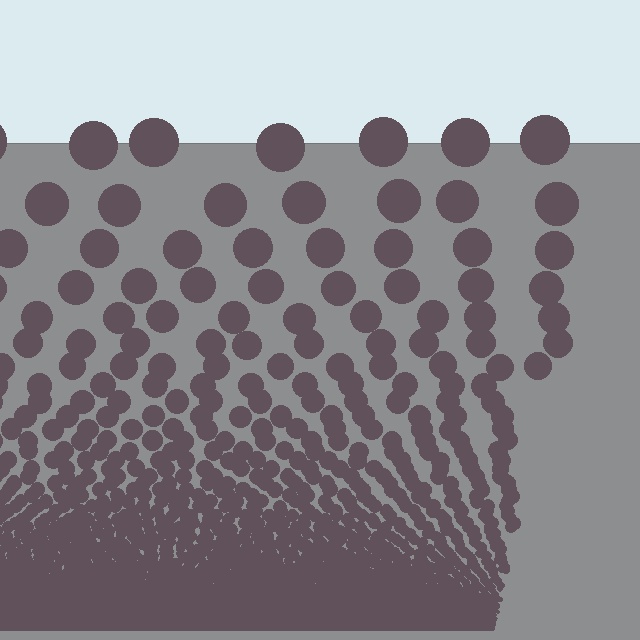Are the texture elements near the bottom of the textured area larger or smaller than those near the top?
Smaller. The gradient is inverted — elements near the bottom are smaller and denser.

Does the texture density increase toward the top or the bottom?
Density increases toward the bottom.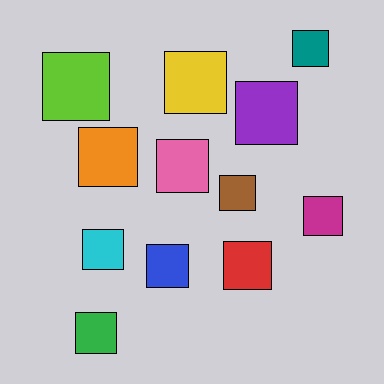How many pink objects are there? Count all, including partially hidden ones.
There is 1 pink object.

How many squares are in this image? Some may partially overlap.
There are 12 squares.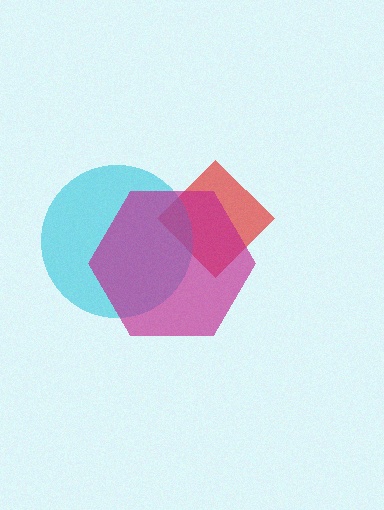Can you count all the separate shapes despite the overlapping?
Yes, there are 3 separate shapes.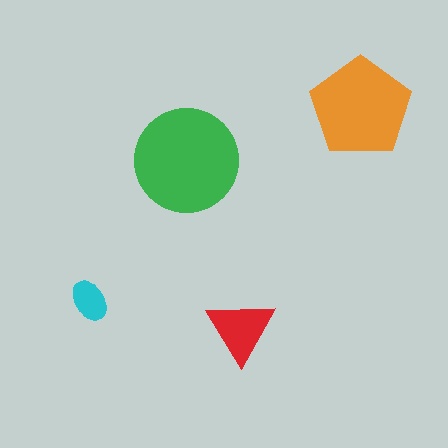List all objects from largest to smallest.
The green circle, the orange pentagon, the red triangle, the cyan ellipse.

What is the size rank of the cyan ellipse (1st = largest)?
4th.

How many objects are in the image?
There are 4 objects in the image.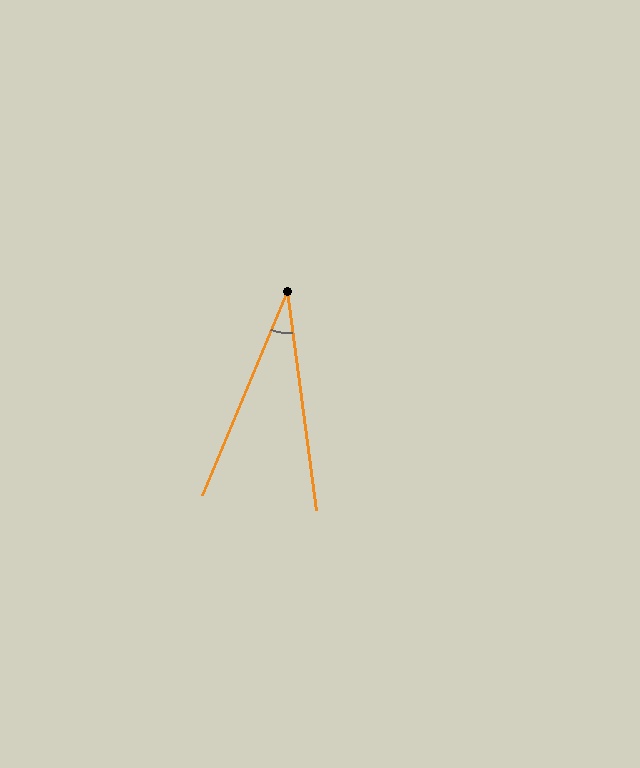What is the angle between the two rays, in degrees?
Approximately 30 degrees.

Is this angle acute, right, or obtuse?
It is acute.